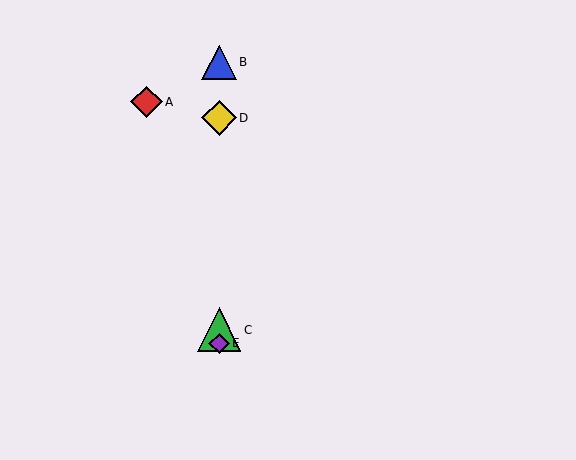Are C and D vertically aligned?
Yes, both are at x≈219.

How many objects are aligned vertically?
4 objects (B, C, D, E) are aligned vertically.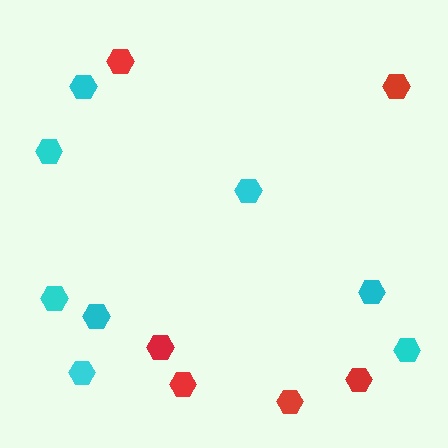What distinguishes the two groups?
There are 2 groups: one group of cyan hexagons (8) and one group of red hexagons (6).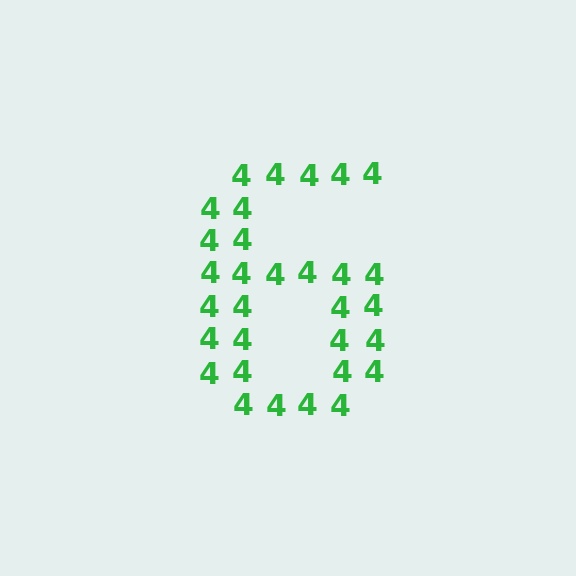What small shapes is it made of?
It is made of small digit 4's.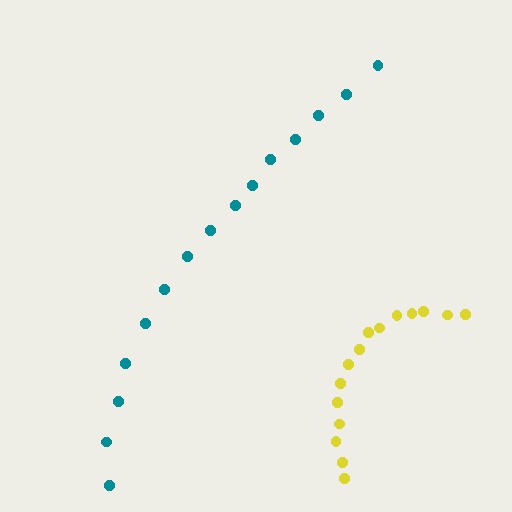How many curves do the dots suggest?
There are 2 distinct paths.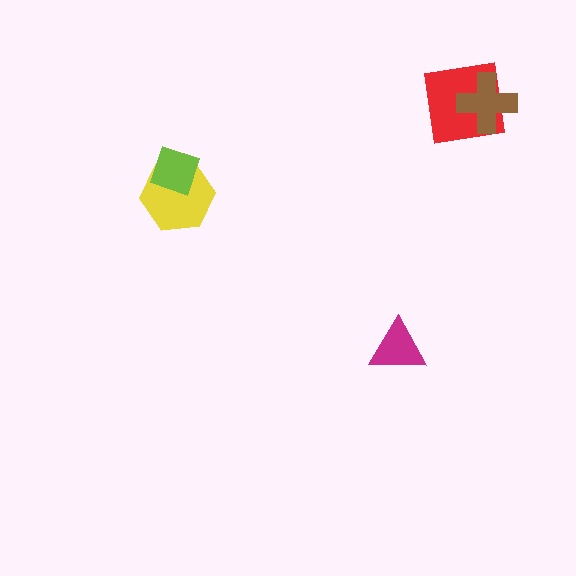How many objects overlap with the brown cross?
1 object overlaps with the brown cross.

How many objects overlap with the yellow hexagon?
1 object overlaps with the yellow hexagon.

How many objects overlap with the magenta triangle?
0 objects overlap with the magenta triangle.